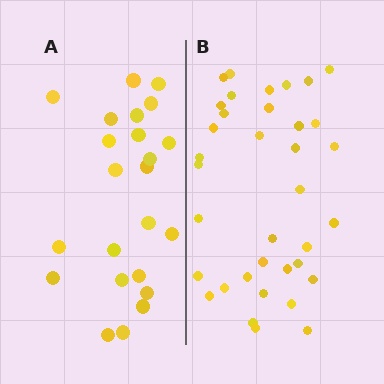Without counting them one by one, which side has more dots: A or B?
Region B (the right region) has more dots.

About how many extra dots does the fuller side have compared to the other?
Region B has approximately 15 more dots than region A.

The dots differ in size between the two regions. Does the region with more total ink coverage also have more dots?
No. Region A has more total ink coverage because its dots are larger, but region B actually contains more individual dots. Total area can be misleading — the number of items is what matters here.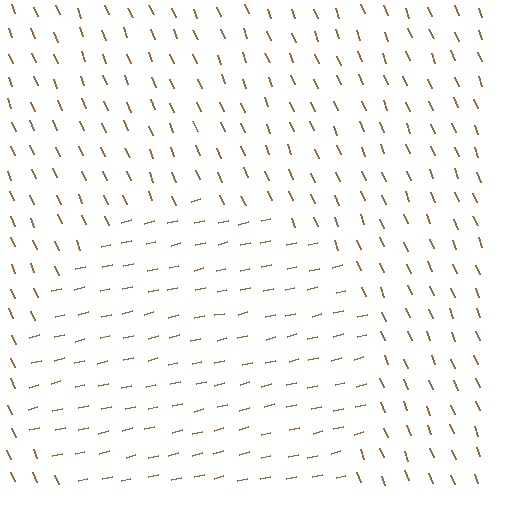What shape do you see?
I see a circle.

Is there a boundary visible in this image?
Yes, there is a texture boundary formed by a change in line orientation.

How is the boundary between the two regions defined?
The boundary is defined purely by a change in line orientation (approximately 81 degrees difference). All lines are the same color and thickness.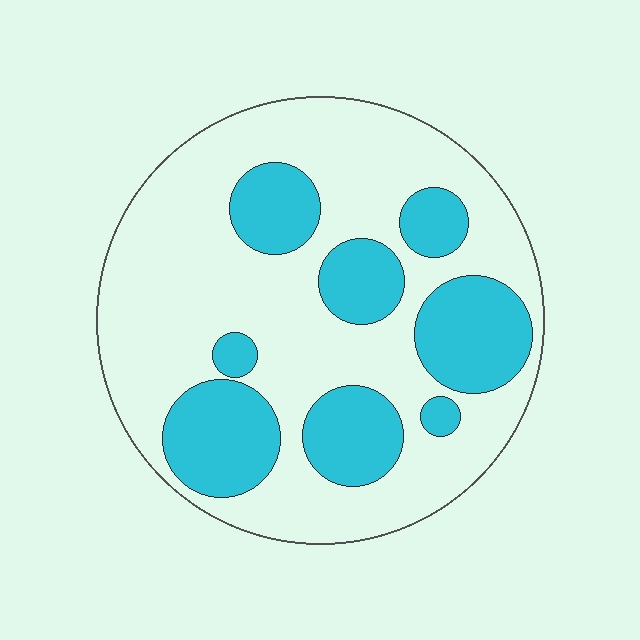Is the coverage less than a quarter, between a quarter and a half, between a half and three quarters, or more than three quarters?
Between a quarter and a half.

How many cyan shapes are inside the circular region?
8.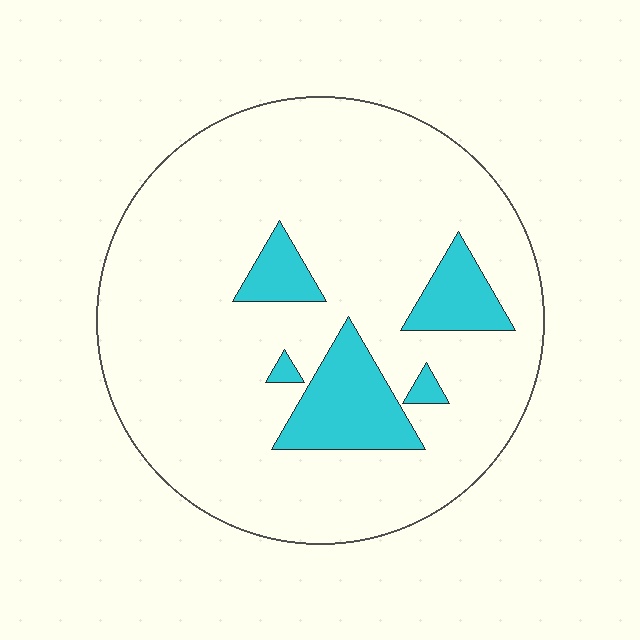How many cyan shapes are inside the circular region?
5.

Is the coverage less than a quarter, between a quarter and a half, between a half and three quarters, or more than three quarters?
Less than a quarter.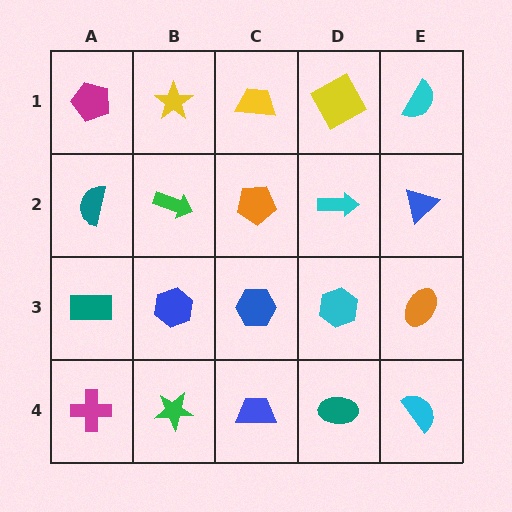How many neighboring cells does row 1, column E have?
2.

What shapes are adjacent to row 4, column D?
A cyan hexagon (row 3, column D), a blue trapezoid (row 4, column C), a cyan semicircle (row 4, column E).